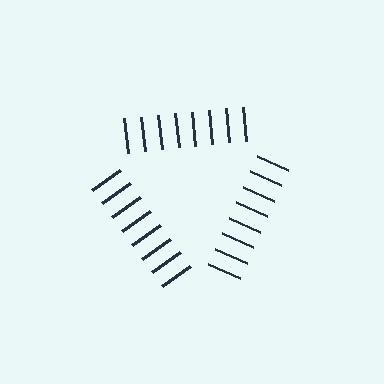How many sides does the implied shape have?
3 sides — the line-ends trace a triangle.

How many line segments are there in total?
24 — 8 along each of the 3 edges.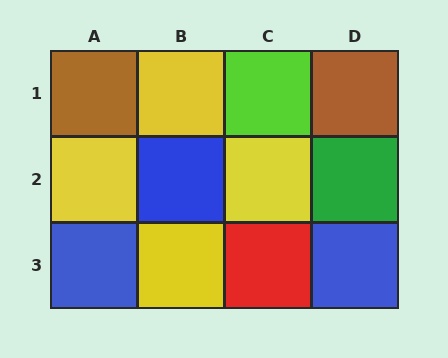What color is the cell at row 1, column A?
Brown.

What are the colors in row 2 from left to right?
Yellow, blue, yellow, green.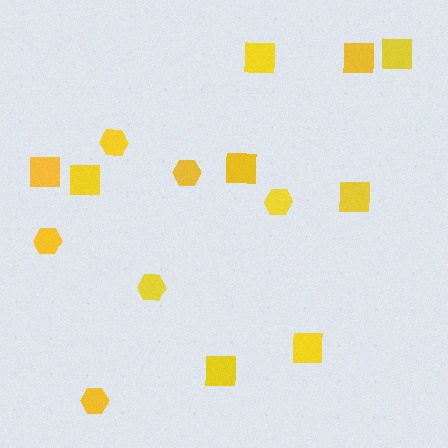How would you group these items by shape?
There are 2 groups: one group of hexagons (6) and one group of squares (9).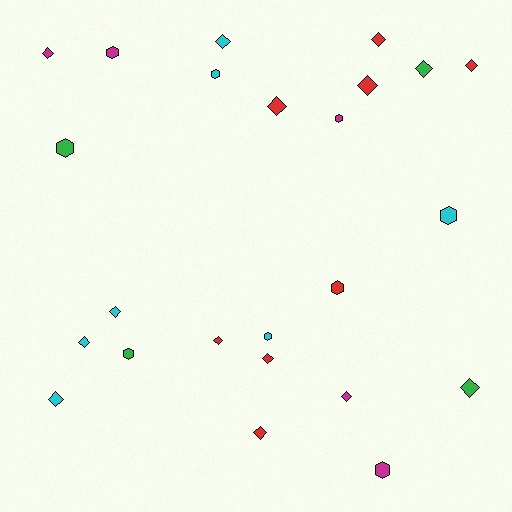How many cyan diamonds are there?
There are 4 cyan diamonds.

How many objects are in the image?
There are 24 objects.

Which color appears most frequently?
Red, with 8 objects.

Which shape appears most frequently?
Diamond, with 15 objects.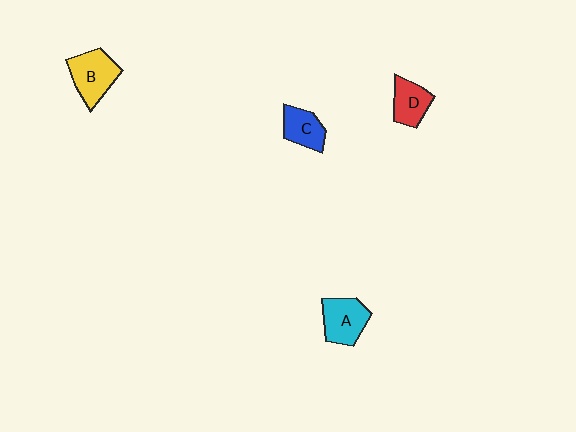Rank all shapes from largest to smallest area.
From largest to smallest: B (yellow), A (cyan), D (red), C (blue).